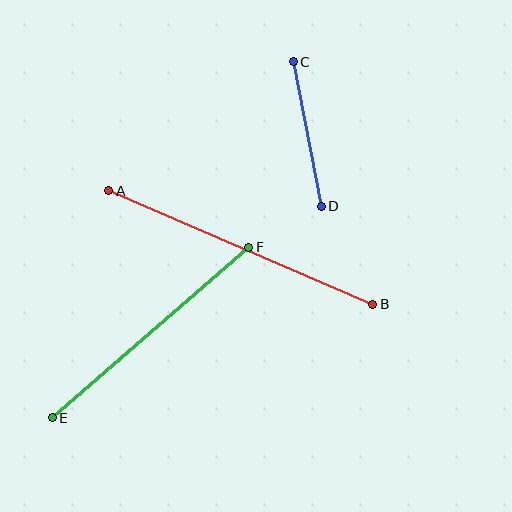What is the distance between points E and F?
The distance is approximately 261 pixels.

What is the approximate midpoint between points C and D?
The midpoint is at approximately (307, 134) pixels.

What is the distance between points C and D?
The distance is approximately 147 pixels.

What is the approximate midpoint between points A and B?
The midpoint is at approximately (241, 247) pixels.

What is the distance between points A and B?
The distance is approximately 287 pixels.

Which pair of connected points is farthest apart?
Points A and B are farthest apart.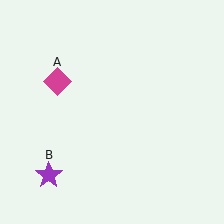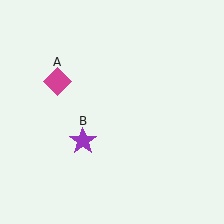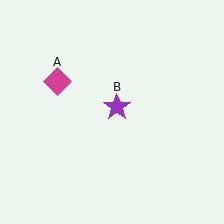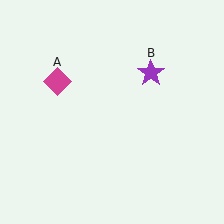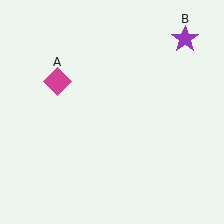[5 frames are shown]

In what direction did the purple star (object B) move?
The purple star (object B) moved up and to the right.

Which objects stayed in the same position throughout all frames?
Magenta diamond (object A) remained stationary.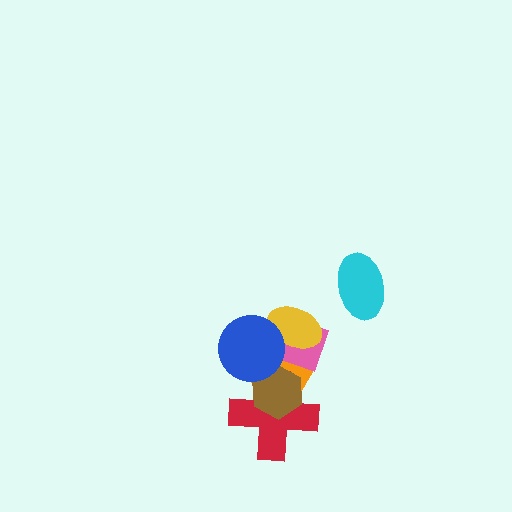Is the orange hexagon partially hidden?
Yes, it is partially covered by another shape.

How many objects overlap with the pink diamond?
3 objects overlap with the pink diamond.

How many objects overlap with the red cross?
3 objects overlap with the red cross.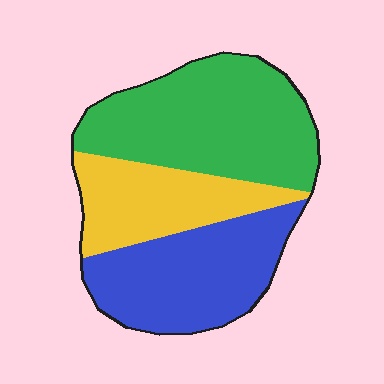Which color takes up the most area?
Green, at roughly 45%.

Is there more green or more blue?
Green.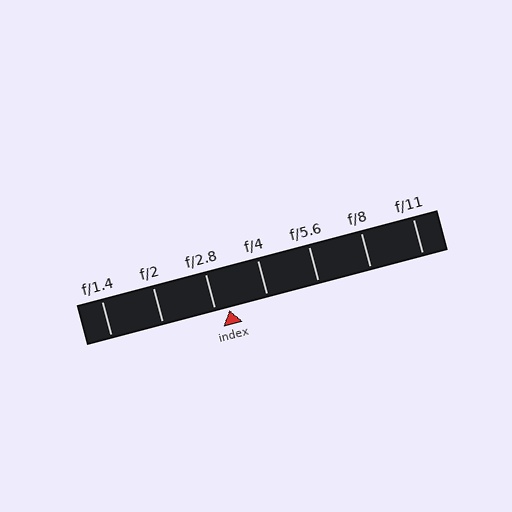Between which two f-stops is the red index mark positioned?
The index mark is between f/2.8 and f/4.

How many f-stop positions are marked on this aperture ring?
There are 7 f-stop positions marked.